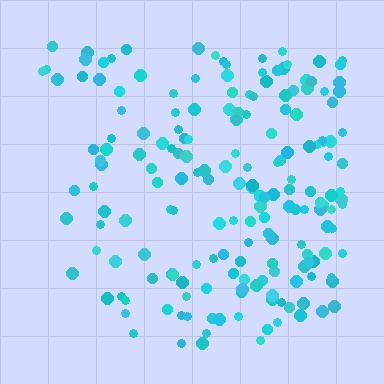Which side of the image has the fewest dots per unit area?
The left.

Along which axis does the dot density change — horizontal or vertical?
Horizontal.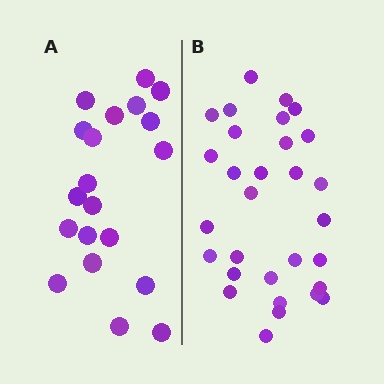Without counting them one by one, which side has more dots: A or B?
Region B (the right region) has more dots.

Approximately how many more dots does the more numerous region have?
Region B has roughly 10 or so more dots than region A.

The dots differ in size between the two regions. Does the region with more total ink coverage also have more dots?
No. Region A has more total ink coverage because its dots are larger, but region B actually contains more individual dots. Total area can be misleading — the number of items is what matters here.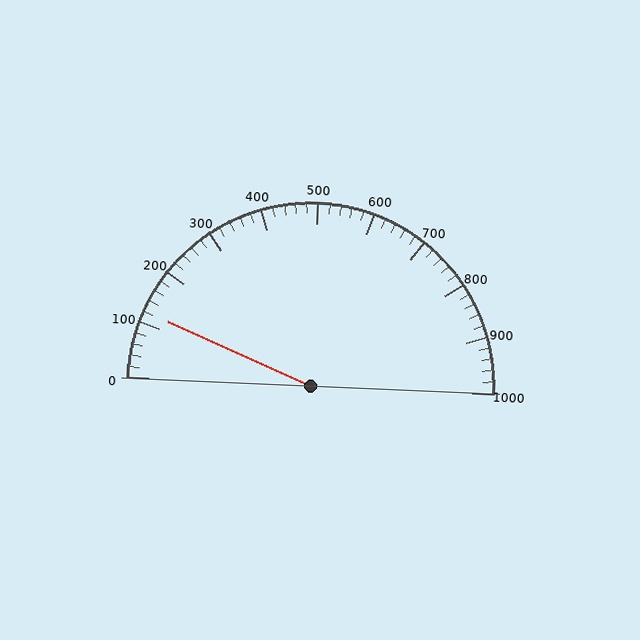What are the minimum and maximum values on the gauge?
The gauge ranges from 0 to 1000.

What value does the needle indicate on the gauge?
The needle indicates approximately 120.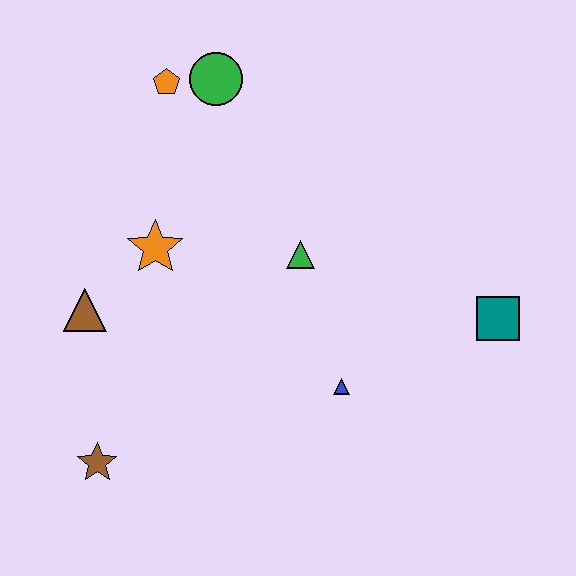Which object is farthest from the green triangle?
The brown star is farthest from the green triangle.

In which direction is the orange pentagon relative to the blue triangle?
The orange pentagon is above the blue triangle.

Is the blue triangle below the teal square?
Yes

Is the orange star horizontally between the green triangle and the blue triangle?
No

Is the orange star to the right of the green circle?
No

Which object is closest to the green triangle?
The blue triangle is closest to the green triangle.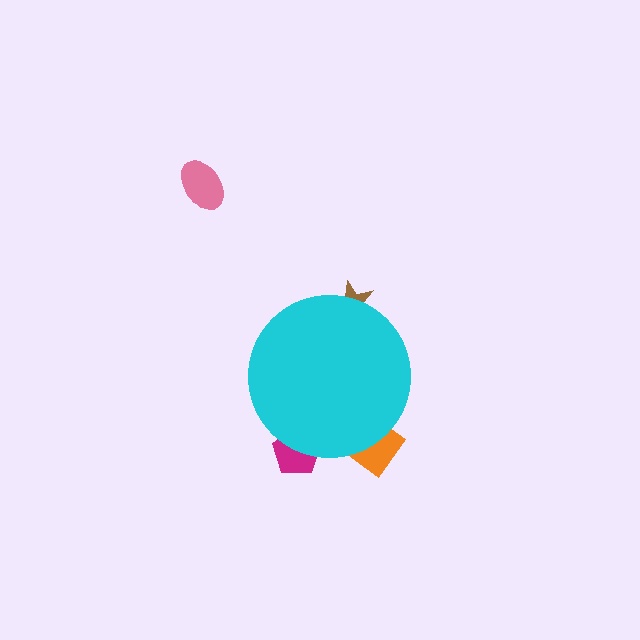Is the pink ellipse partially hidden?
No, the pink ellipse is fully visible.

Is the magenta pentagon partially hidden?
Yes, the magenta pentagon is partially hidden behind the cyan circle.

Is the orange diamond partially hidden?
Yes, the orange diamond is partially hidden behind the cyan circle.